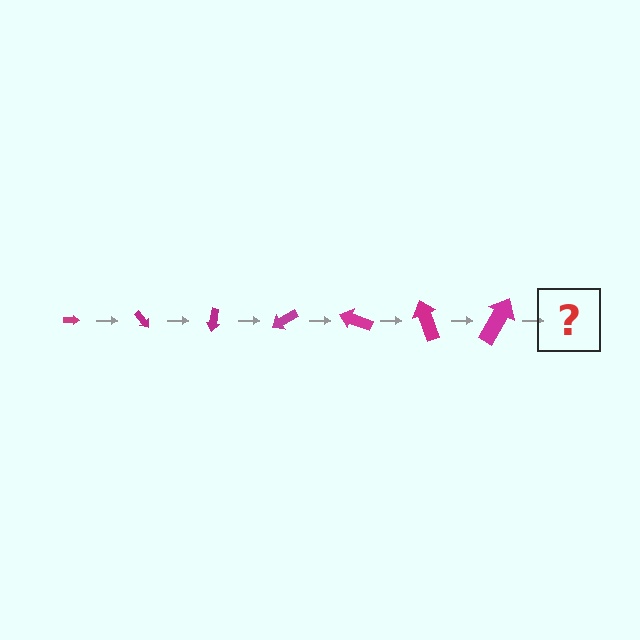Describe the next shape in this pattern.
It should be an arrow, larger than the previous one and rotated 350 degrees from the start.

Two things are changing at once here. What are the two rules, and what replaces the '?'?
The two rules are that the arrow grows larger each step and it rotates 50 degrees each step. The '?' should be an arrow, larger than the previous one and rotated 350 degrees from the start.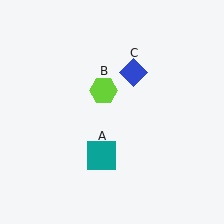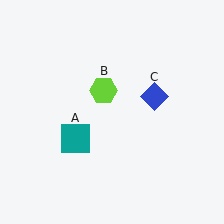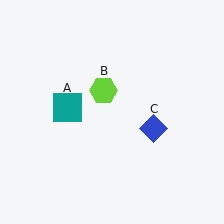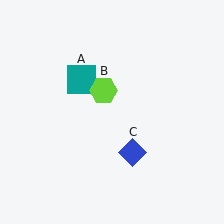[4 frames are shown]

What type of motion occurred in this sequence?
The teal square (object A), blue diamond (object C) rotated clockwise around the center of the scene.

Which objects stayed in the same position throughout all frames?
Lime hexagon (object B) remained stationary.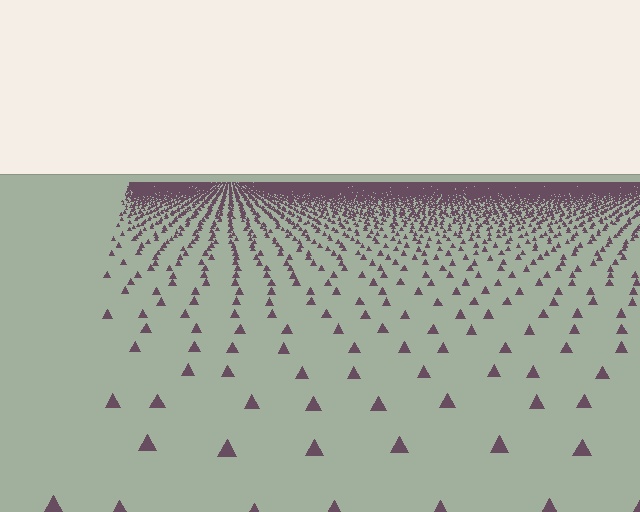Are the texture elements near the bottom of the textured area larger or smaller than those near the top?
Larger. Near the bottom, elements are closer to the viewer and appear at a bigger on-screen size.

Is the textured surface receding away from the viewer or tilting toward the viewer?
The surface is receding away from the viewer. Texture elements get smaller and denser toward the top.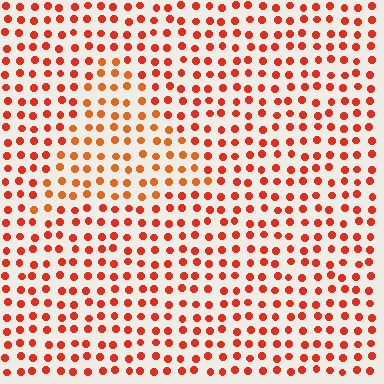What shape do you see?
I see a triangle.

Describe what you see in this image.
The image is filled with small red elements in a uniform arrangement. A triangle-shaped region is visible where the elements are tinted to a slightly different hue, forming a subtle color boundary.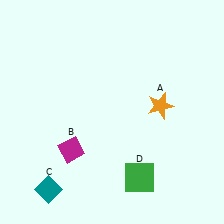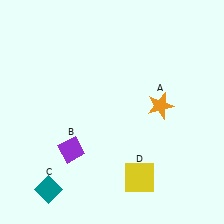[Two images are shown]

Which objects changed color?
B changed from magenta to purple. D changed from green to yellow.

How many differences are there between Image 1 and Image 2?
There are 2 differences between the two images.